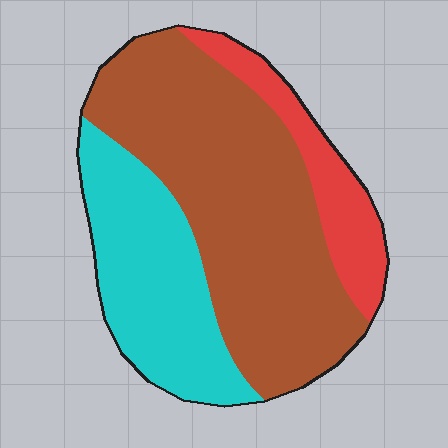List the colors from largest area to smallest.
From largest to smallest: brown, cyan, red.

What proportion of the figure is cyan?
Cyan takes up between a quarter and a half of the figure.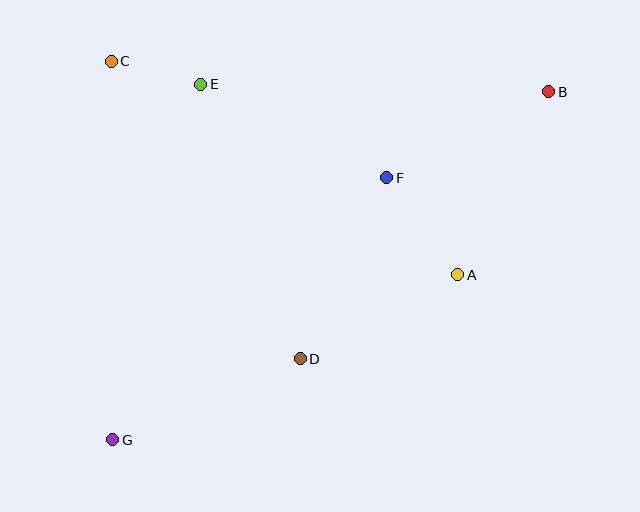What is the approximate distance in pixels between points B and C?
The distance between B and C is approximately 438 pixels.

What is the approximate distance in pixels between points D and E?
The distance between D and E is approximately 292 pixels.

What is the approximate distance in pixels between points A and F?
The distance between A and F is approximately 120 pixels.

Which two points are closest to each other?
Points C and E are closest to each other.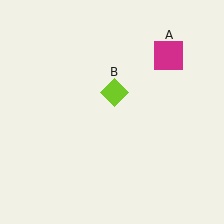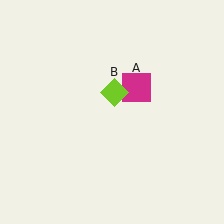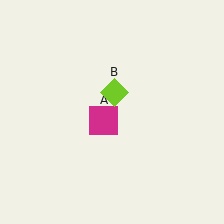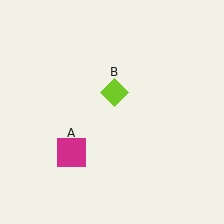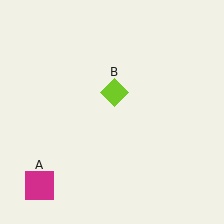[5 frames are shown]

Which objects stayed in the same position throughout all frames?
Lime diamond (object B) remained stationary.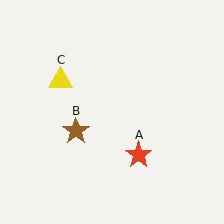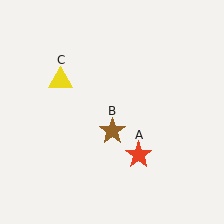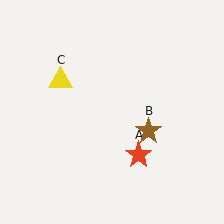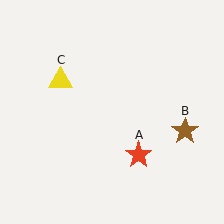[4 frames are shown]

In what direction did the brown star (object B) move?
The brown star (object B) moved right.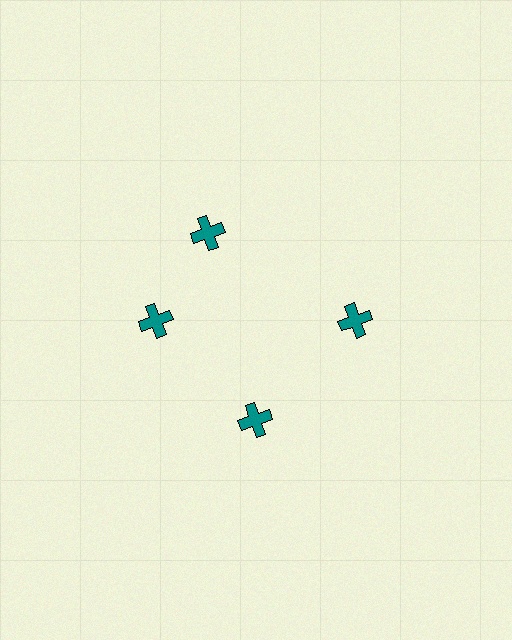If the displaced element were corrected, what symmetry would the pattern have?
It would have 4-fold rotational symmetry — the pattern would map onto itself every 90 degrees.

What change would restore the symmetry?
The symmetry would be restored by rotating it back into even spacing with its neighbors so that all 4 crosses sit at equal angles and equal distance from the center.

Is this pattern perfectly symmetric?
No. The 4 teal crosses are arranged in a ring, but one element near the 12 o'clock position is rotated out of alignment along the ring, breaking the 4-fold rotational symmetry.